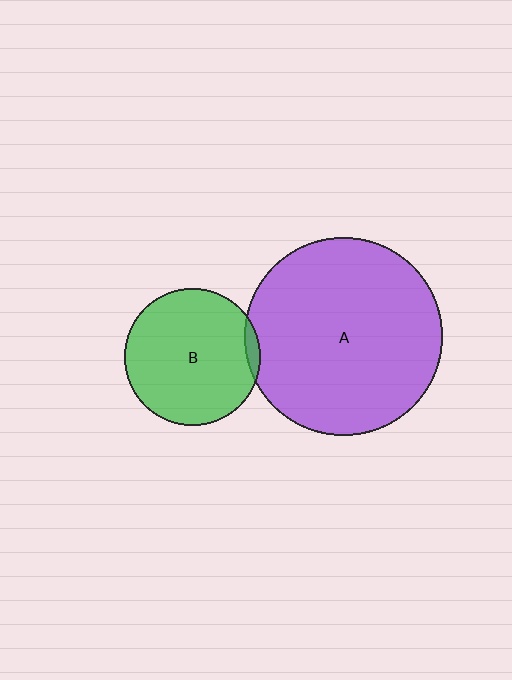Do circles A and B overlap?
Yes.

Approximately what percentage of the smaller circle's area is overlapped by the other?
Approximately 5%.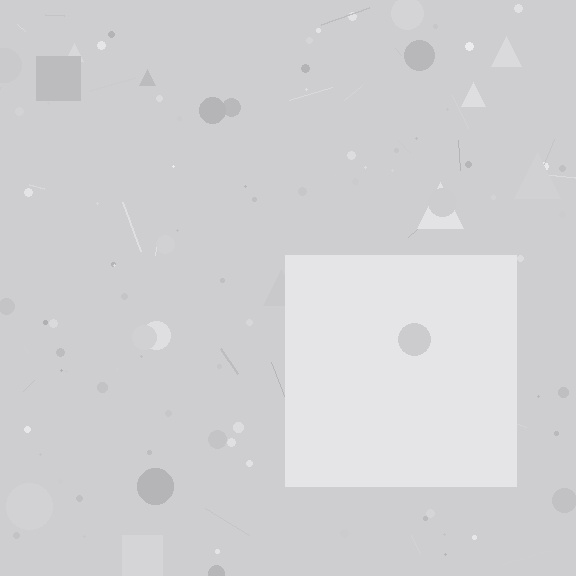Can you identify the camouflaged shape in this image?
The camouflaged shape is a square.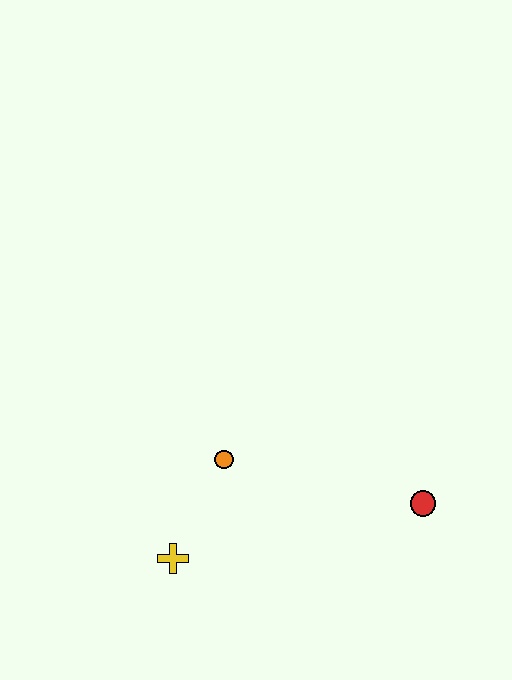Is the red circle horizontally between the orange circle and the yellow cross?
No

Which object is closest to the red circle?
The orange circle is closest to the red circle.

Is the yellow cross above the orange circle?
No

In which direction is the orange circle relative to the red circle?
The orange circle is to the left of the red circle.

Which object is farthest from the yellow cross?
The red circle is farthest from the yellow cross.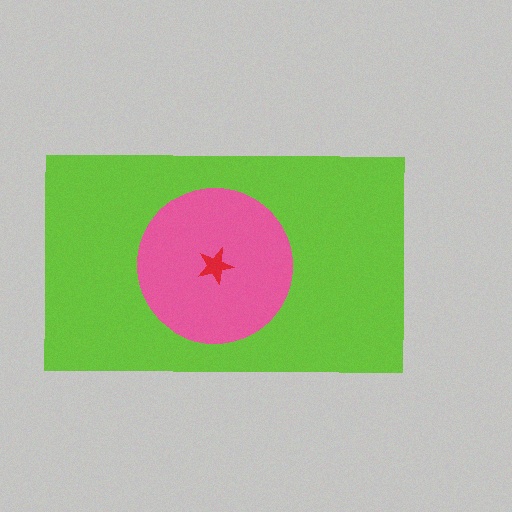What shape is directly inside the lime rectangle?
The pink circle.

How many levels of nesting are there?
3.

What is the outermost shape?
The lime rectangle.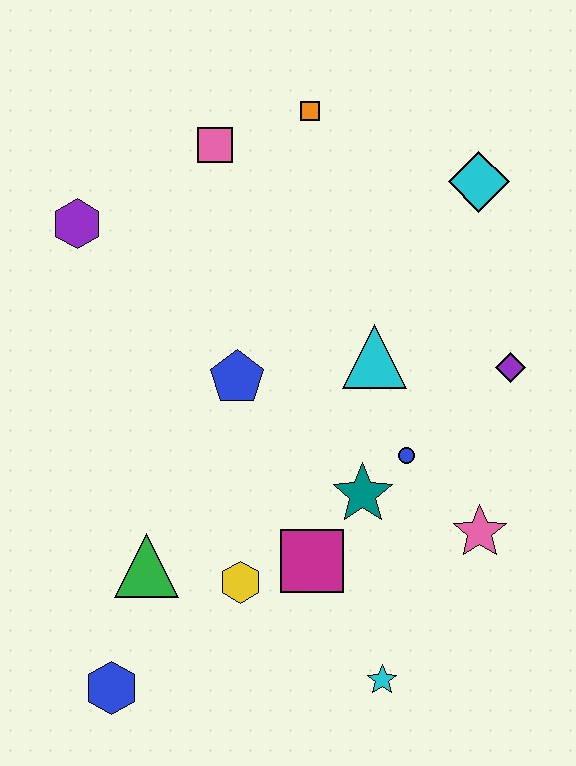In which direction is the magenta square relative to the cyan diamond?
The magenta square is below the cyan diamond.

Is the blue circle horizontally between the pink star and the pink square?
Yes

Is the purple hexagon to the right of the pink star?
No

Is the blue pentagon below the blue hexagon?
No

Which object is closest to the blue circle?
The teal star is closest to the blue circle.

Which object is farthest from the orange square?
The blue hexagon is farthest from the orange square.